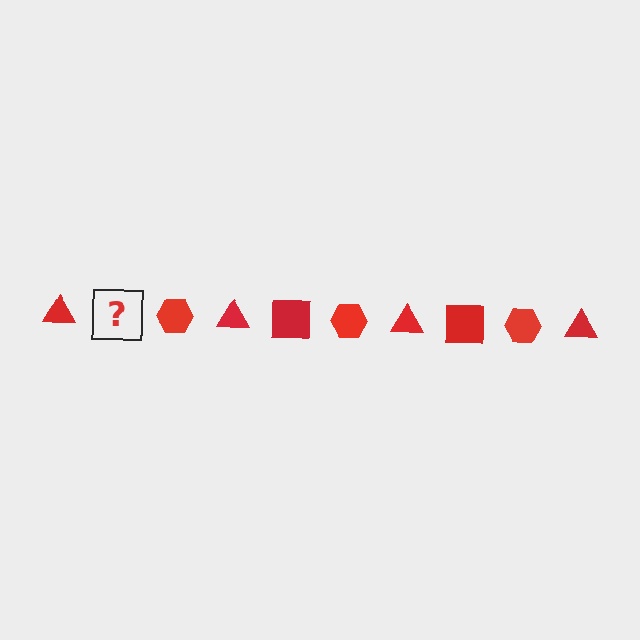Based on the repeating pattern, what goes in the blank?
The blank should be a red square.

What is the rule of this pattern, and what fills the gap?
The rule is that the pattern cycles through triangle, square, hexagon shapes in red. The gap should be filled with a red square.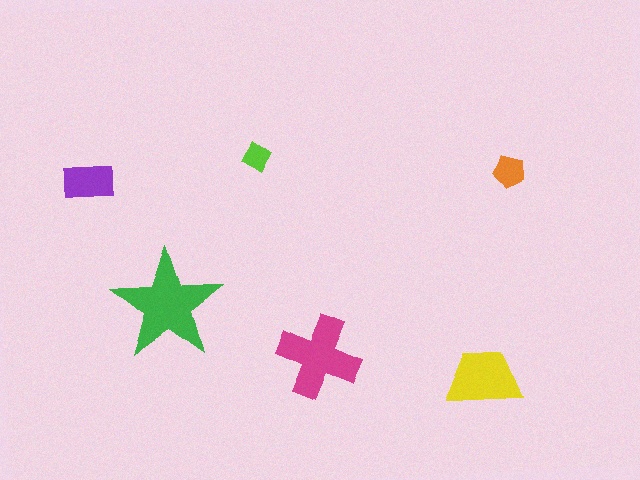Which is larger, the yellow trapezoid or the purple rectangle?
The yellow trapezoid.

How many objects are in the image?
There are 6 objects in the image.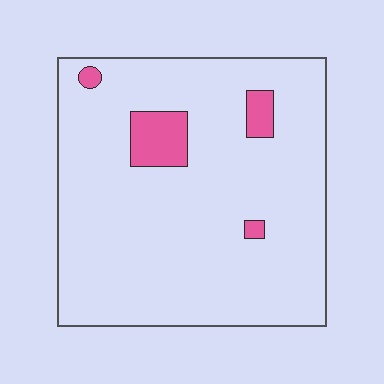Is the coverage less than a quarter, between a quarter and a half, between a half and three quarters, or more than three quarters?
Less than a quarter.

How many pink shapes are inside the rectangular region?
4.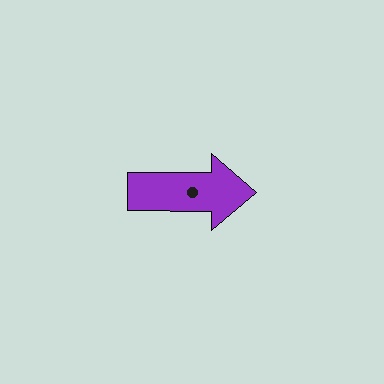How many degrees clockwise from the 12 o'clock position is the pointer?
Approximately 90 degrees.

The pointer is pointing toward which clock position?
Roughly 3 o'clock.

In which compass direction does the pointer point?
East.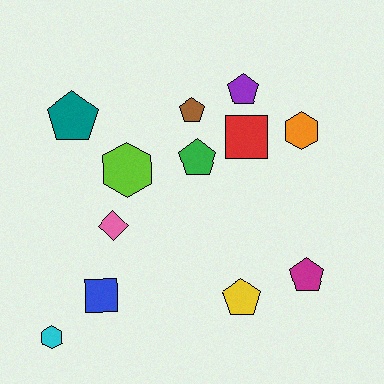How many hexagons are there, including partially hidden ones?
There are 3 hexagons.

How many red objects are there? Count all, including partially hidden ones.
There is 1 red object.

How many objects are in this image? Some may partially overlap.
There are 12 objects.